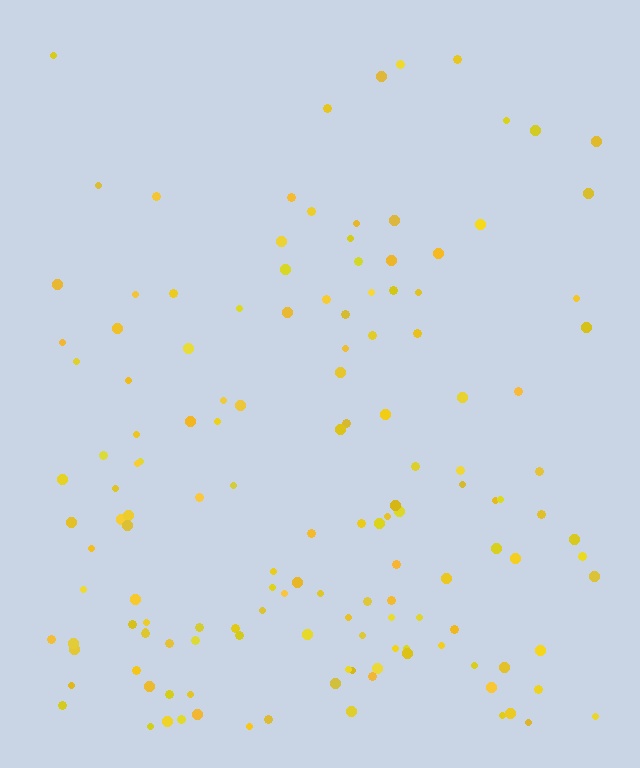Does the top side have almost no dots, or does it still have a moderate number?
Still a moderate number, just noticeably fewer than the bottom.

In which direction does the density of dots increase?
From top to bottom, with the bottom side densest.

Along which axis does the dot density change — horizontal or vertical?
Vertical.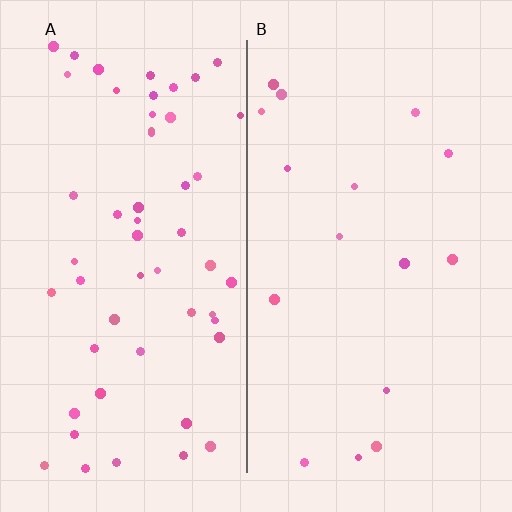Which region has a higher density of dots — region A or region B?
A (the left).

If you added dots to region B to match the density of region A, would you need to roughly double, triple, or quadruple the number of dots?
Approximately triple.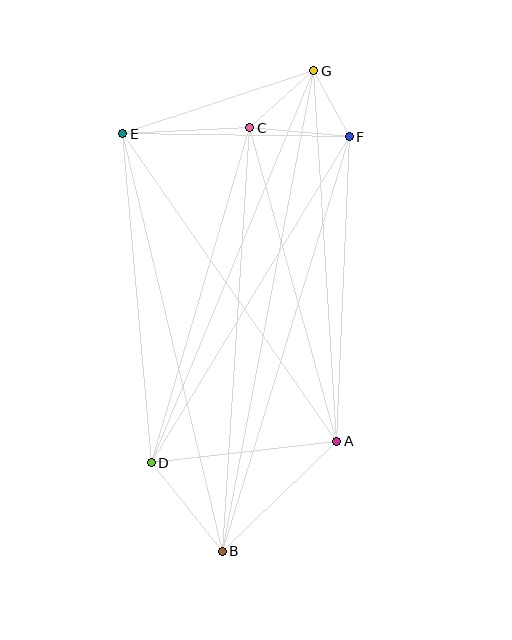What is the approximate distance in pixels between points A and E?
The distance between A and E is approximately 375 pixels.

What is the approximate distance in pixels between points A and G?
The distance between A and G is approximately 371 pixels.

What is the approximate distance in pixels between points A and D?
The distance between A and D is approximately 187 pixels.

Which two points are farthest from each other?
Points B and G are farthest from each other.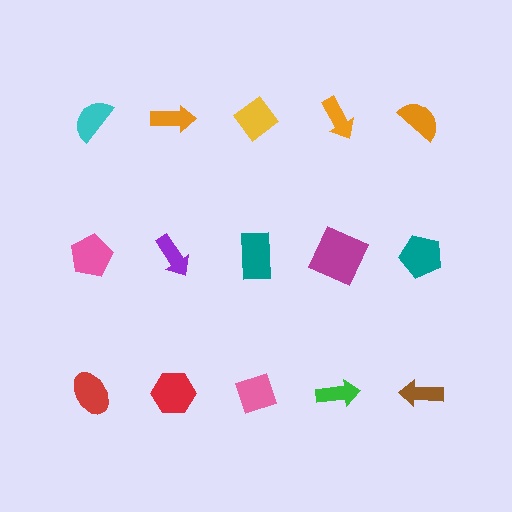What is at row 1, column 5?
An orange semicircle.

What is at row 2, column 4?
A magenta square.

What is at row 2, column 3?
A teal rectangle.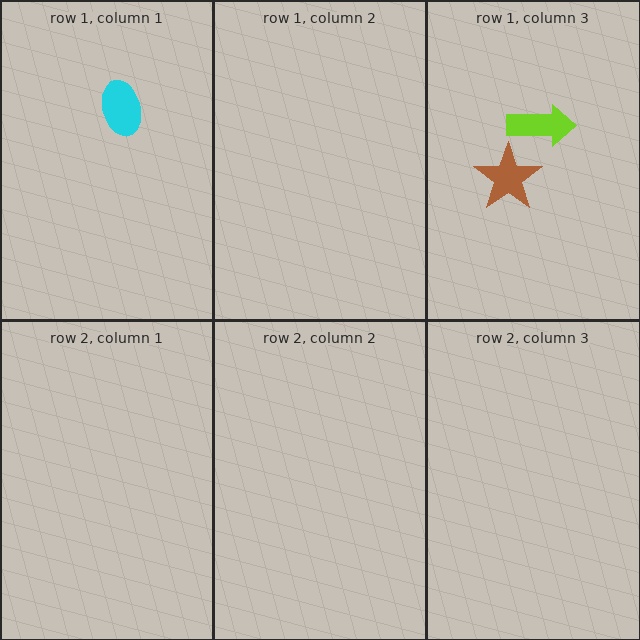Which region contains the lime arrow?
The row 1, column 3 region.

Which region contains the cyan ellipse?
The row 1, column 1 region.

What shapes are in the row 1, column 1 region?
The cyan ellipse.